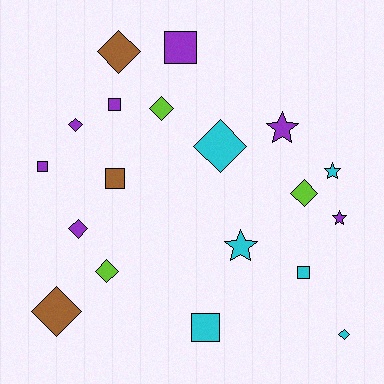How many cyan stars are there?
There are 2 cyan stars.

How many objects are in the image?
There are 19 objects.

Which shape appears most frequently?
Diamond, with 9 objects.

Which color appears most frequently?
Purple, with 7 objects.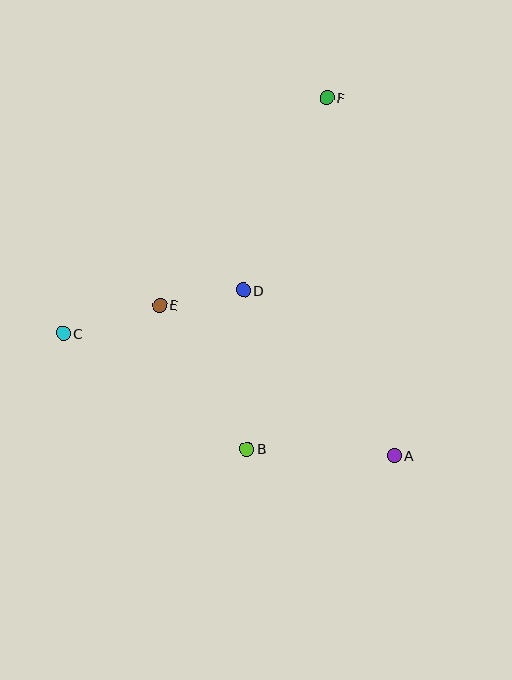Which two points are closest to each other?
Points D and E are closest to each other.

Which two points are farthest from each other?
Points A and F are farthest from each other.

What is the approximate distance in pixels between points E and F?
The distance between E and F is approximately 266 pixels.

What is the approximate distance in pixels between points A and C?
The distance between A and C is approximately 353 pixels.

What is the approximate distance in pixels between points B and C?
The distance between B and C is approximately 217 pixels.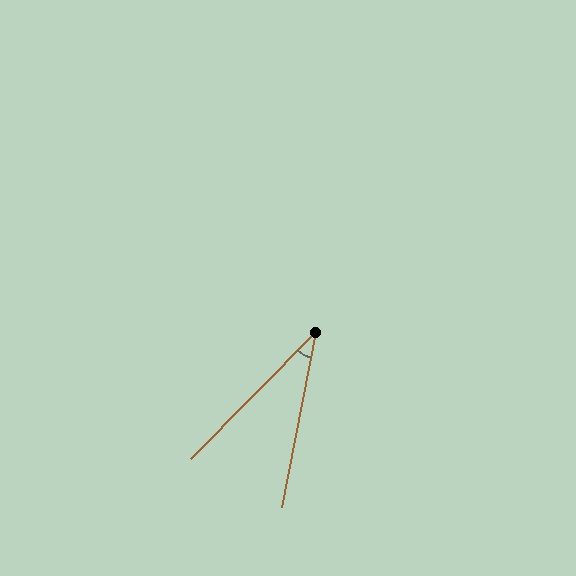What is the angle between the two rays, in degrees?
Approximately 34 degrees.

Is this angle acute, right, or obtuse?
It is acute.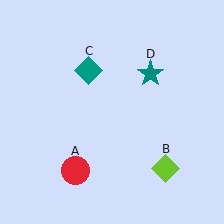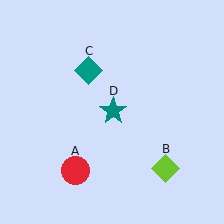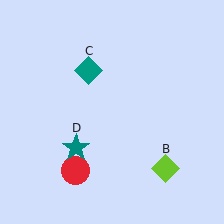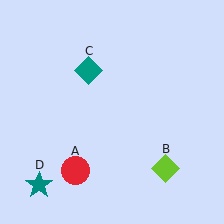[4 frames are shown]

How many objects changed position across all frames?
1 object changed position: teal star (object D).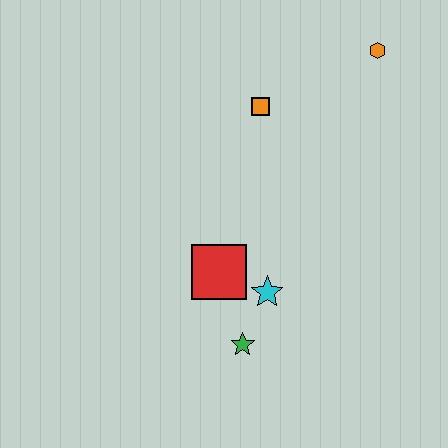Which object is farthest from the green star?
The orange hexagon is farthest from the green star.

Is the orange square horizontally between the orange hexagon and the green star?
Yes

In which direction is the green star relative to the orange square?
The green star is below the orange square.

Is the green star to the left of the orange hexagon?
Yes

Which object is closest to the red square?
The cyan star is closest to the red square.